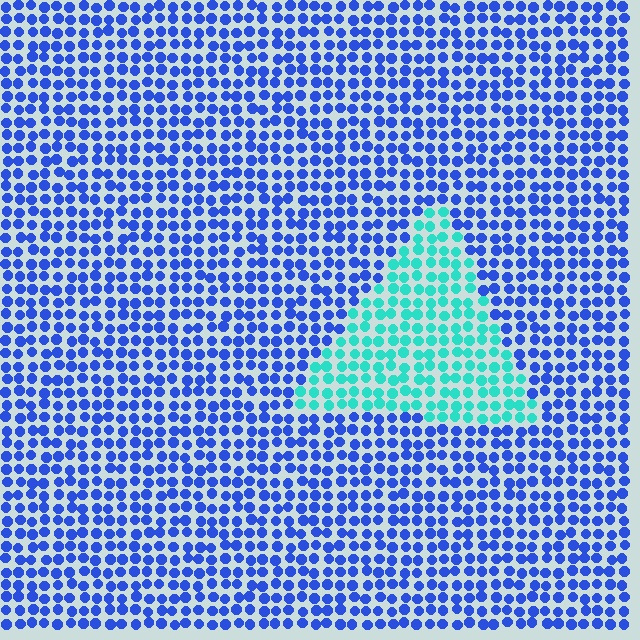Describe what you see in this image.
The image is filled with small blue elements in a uniform arrangement. A triangle-shaped region is visible where the elements are tinted to a slightly different hue, forming a subtle color boundary.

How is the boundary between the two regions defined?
The boundary is defined purely by a slight shift in hue (about 56 degrees). Spacing, size, and orientation are identical on both sides.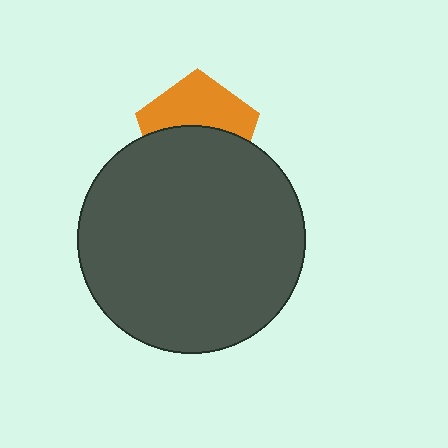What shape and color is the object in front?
The object in front is a dark gray circle.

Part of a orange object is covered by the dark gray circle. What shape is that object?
It is a pentagon.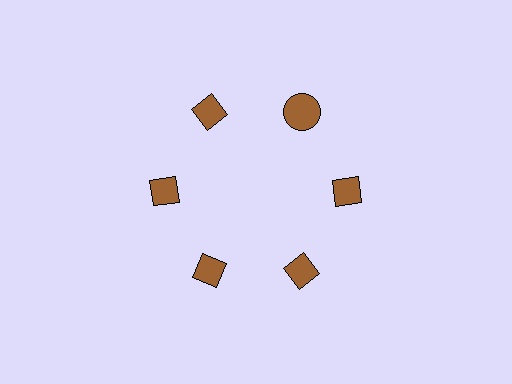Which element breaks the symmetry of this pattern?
The brown circle at roughly the 1 o'clock position breaks the symmetry. All other shapes are brown diamonds.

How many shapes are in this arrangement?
There are 6 shapes arranged in a ring pattern.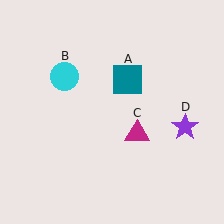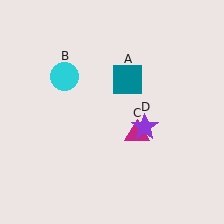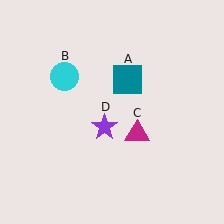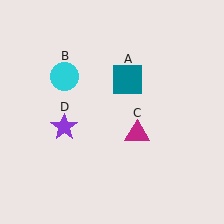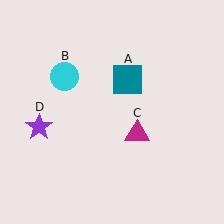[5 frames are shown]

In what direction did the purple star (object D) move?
The purple star (object D) moved left.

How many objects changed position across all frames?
1 object changed position: purple star (object D).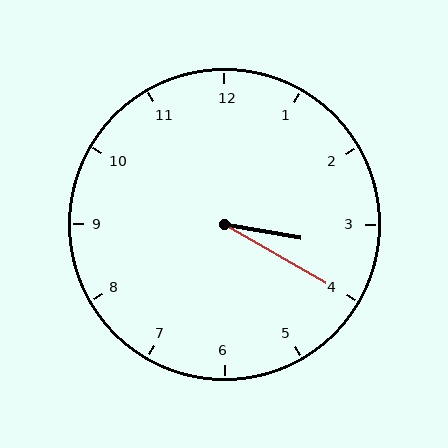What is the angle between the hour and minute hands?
Approximately 20 degrees.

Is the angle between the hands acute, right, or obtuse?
It is acute.